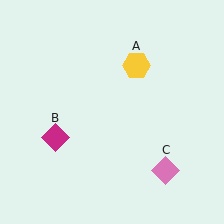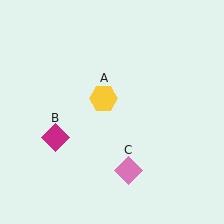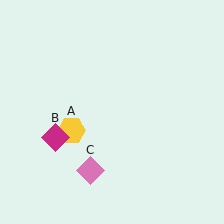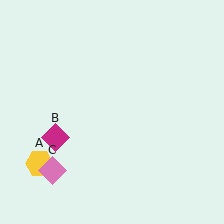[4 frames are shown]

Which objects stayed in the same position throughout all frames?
Magenta diamond (object B) remained stationary.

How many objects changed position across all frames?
2 objects changed position: yellow hexagon (object A), pink diamond (object C).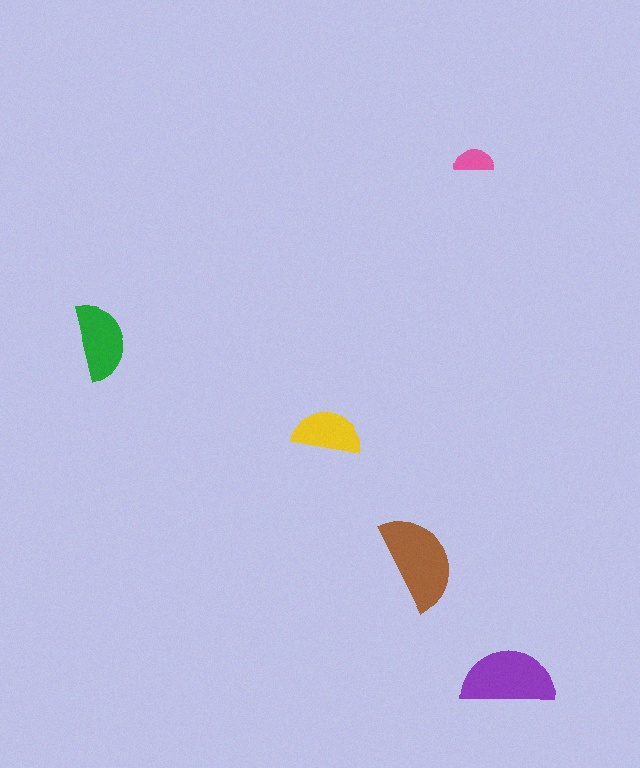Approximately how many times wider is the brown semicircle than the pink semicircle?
About 2.5 times wider.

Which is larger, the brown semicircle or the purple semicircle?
The brown one.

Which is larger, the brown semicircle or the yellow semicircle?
The brown one.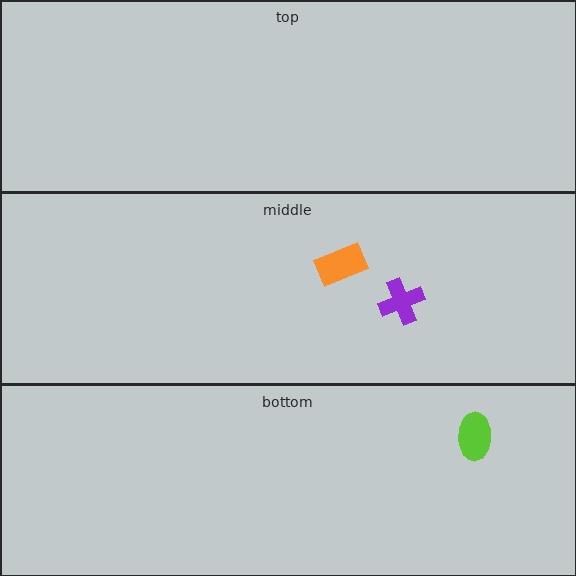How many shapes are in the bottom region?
1.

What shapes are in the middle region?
The orange rectangle, the purple cross.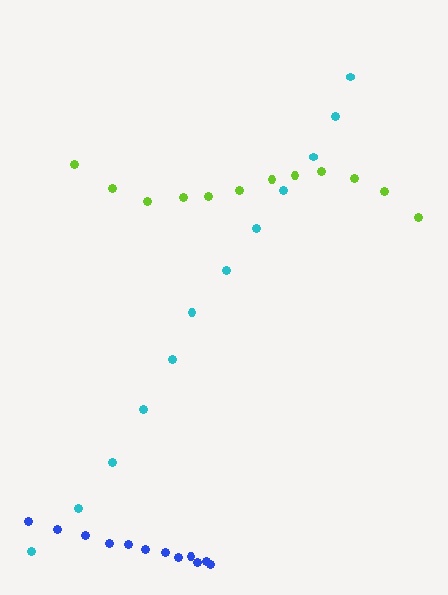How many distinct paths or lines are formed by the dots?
There are 3 distinct paths.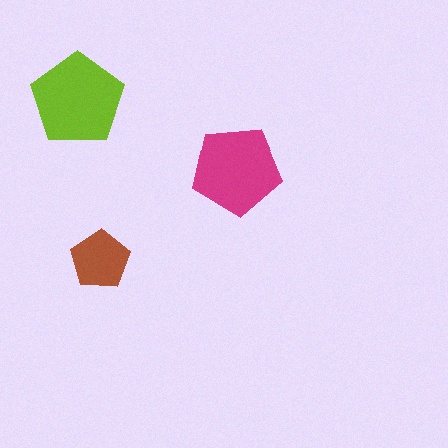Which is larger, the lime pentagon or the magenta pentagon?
The lime one.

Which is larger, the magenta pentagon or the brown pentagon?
The magenta one.